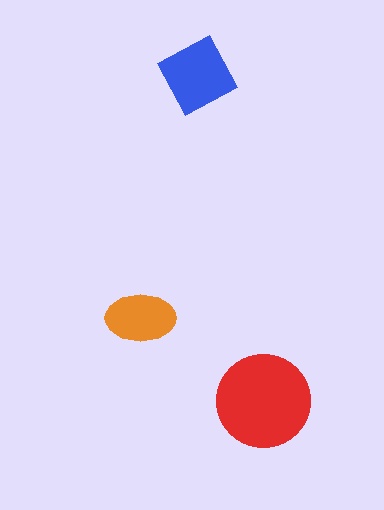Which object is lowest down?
The red circle is bottommost.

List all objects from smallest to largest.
The orange ellipse, the blue diamond, the red circle.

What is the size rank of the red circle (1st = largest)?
1st.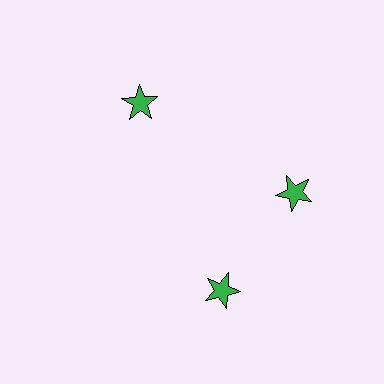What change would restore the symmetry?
The symmetry would be restored by rotating it back into even spacing with its neighbors so that all 3 stars sit at equal angles and equal distance from the center.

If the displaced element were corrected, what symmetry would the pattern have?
It would have 3-fold rotational symmetry — the pattern would map onto itself every 120 degrees.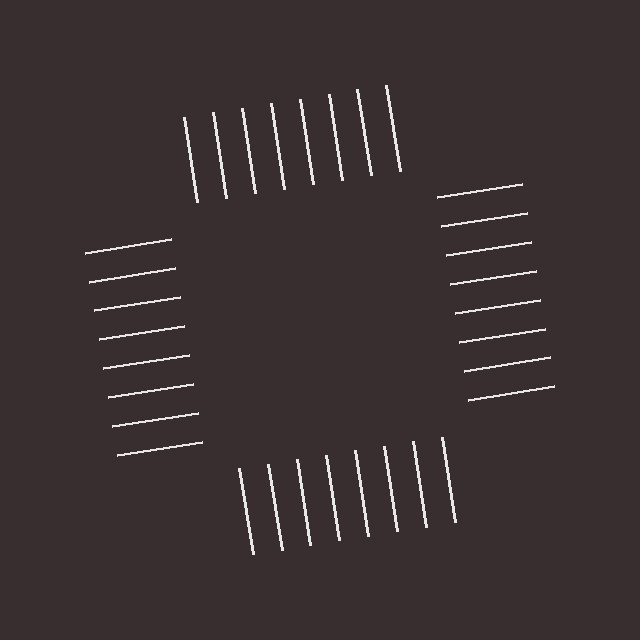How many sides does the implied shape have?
4 sides — the line-ends trace a square.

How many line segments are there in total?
32 — 8 along each of the 4 edges.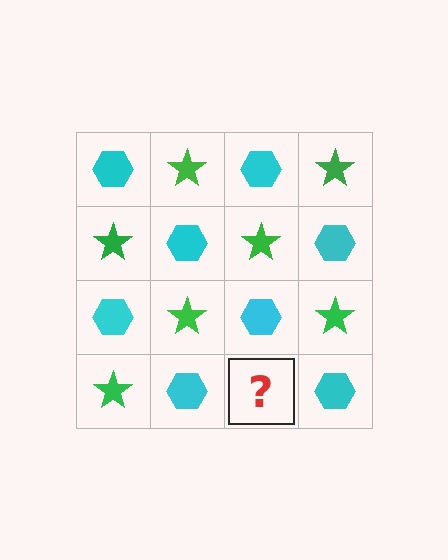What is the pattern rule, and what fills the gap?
The rule is that it alternates cyan hexagon and green star in a checkerboard pattern. The gap should be filled with a green star.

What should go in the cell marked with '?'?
The missing cell should contain a green star.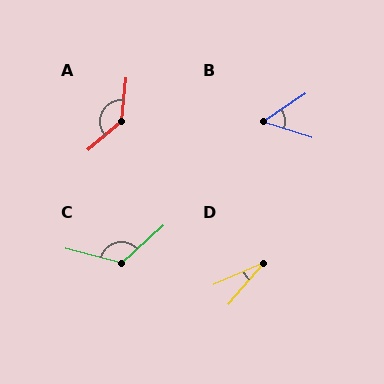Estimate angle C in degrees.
Approximately 123 degrees.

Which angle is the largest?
A, at approximately 136 degrees.